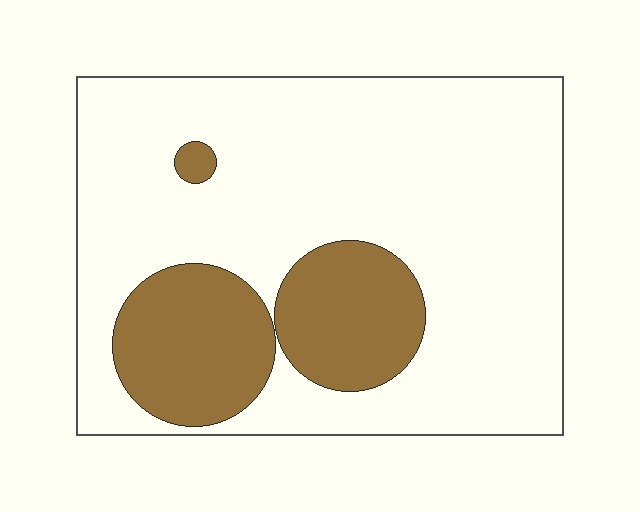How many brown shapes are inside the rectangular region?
3.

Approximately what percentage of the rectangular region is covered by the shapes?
Approximately 25%.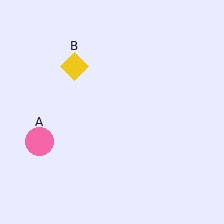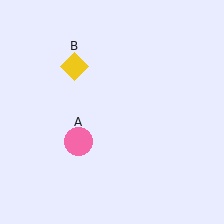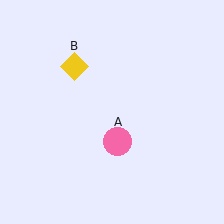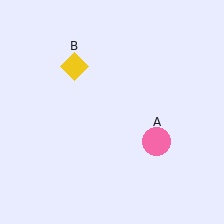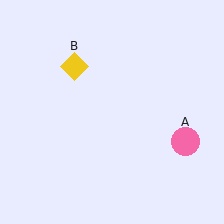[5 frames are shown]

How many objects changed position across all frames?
1 object changed position: pink circle (object A).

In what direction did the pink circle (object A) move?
The pink circle (object A) moved right.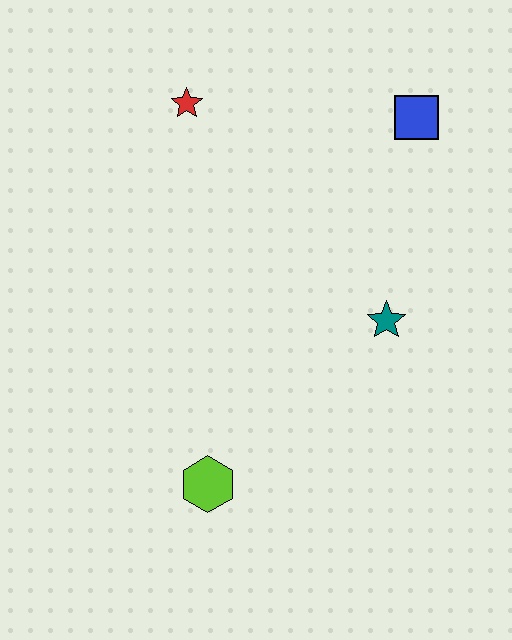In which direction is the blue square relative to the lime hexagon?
The blue square is above the lime hexagon.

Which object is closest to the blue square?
The teal star is closest to the blue square.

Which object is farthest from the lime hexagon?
The blue square is farthest from the lime hexagon.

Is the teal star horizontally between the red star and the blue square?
Yes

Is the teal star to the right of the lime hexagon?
Yes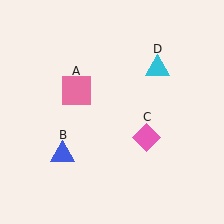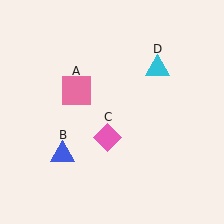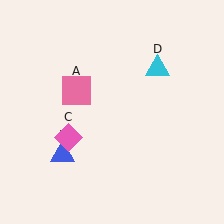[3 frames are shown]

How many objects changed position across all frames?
1 object changed position: pink diamond (object C).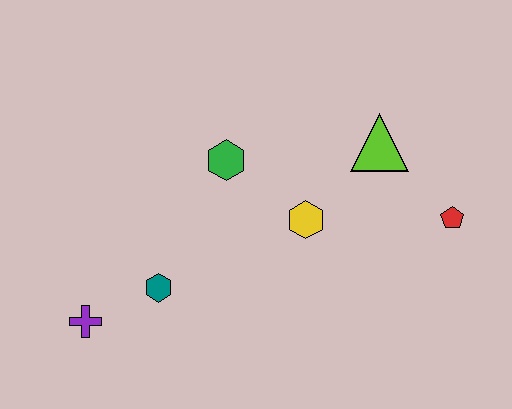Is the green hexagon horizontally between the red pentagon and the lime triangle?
No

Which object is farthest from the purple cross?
The red pentagon is farthest from the purple cross.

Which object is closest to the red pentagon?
The lime triangle is closest to the red pentagon.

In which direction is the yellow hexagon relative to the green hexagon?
The yellow hexagon is to the right of the green hexagon.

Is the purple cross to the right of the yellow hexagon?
No